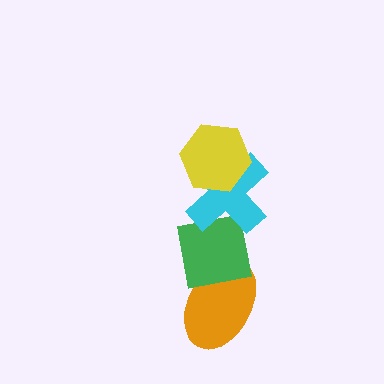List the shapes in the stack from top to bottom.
From top to bottom: the yellow hexagon, the cyan cross, the green square, the orange ellipse.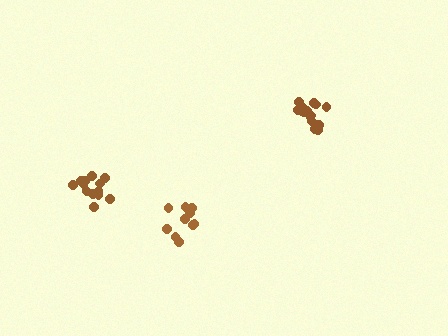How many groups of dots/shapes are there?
There are 3 groups.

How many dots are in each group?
Group 1: 15 dots, Group 2: 10 dots, Group 3: 13 dots (38 total).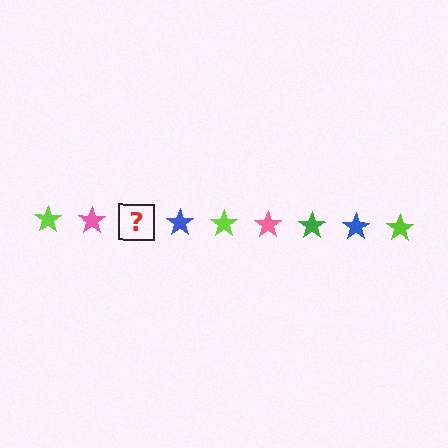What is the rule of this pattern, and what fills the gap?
The rule is that the pattern cycles through lime, pink, green, blue stars. The gap should be filled with a green star.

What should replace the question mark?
The question mark should be replaced with a green star.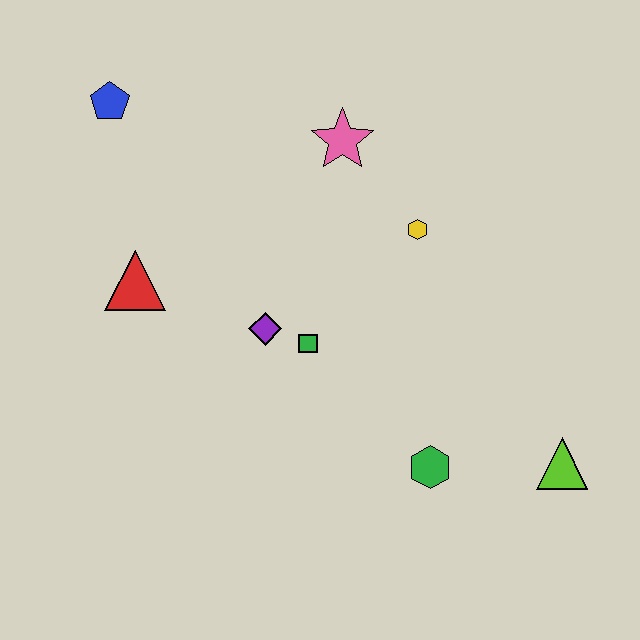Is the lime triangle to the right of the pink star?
Yes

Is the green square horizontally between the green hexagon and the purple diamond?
Yes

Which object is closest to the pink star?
The yellow hexagon is closest to the pink star.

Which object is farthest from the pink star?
The lime triangle is farthest from the pink star.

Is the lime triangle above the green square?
No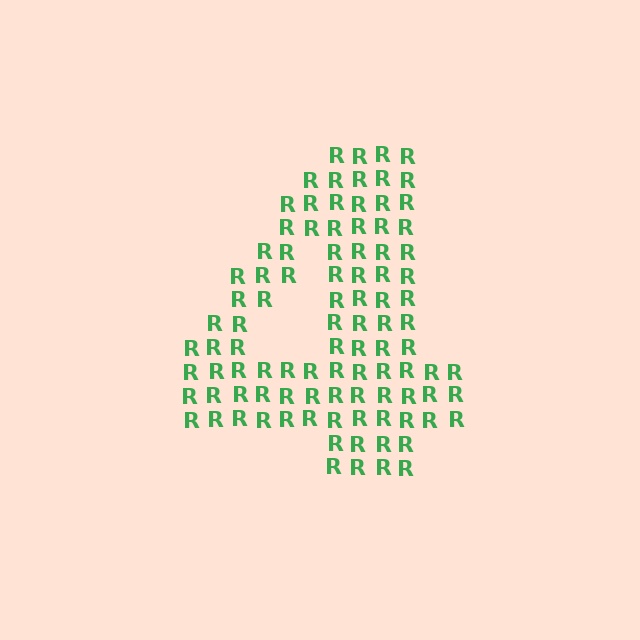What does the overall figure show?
The overall figure shows the digit 4.